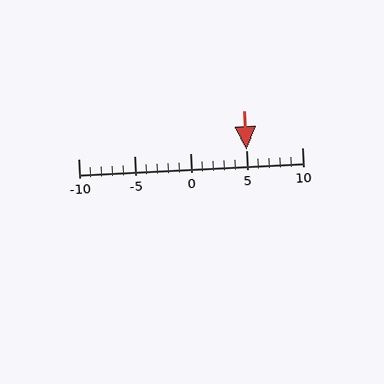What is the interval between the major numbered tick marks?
The major tick marks are spaced 5 units apart.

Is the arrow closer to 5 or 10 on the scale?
The arrow is closer to 5.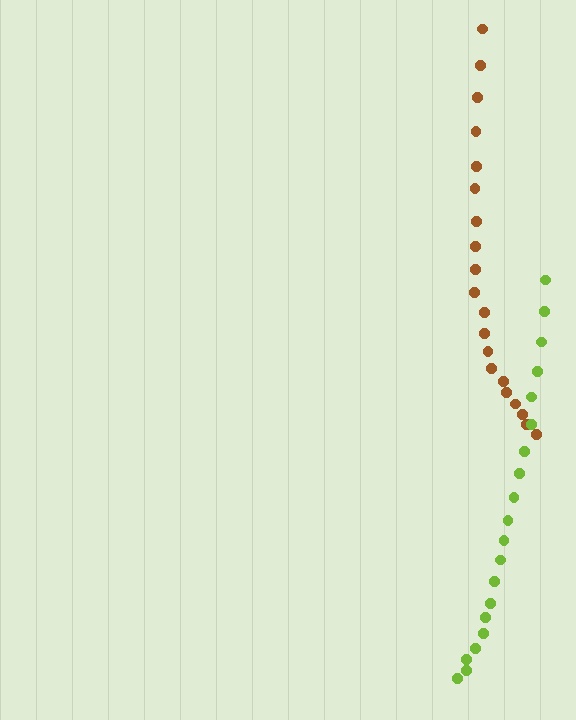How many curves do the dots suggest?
There are 2 distinct paths.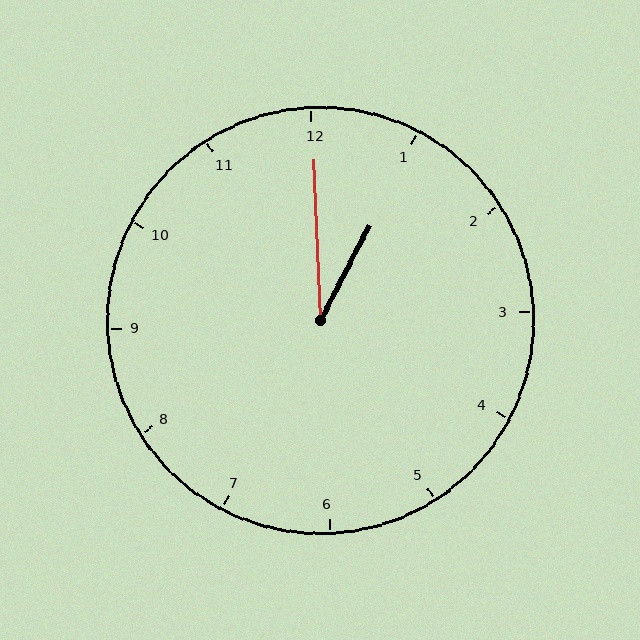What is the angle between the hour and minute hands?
Approximately 30 degrees.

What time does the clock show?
1:00.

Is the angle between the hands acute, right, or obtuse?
It is acute.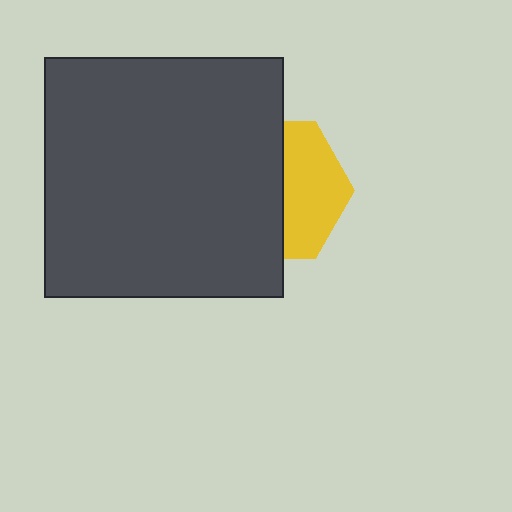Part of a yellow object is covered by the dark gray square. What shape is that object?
It is a hexagon.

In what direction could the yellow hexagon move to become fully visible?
The yellow hexagon could move right. That would shift it out from behind the dark gray square entirely.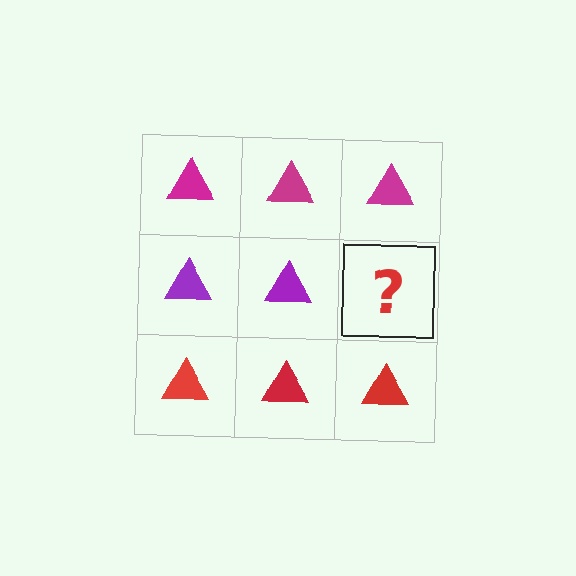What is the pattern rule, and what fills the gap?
The rule is that each row has a consistent color. The gap should be filled with a purple triangle.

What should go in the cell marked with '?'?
The missing cell should contain a purple triangle.